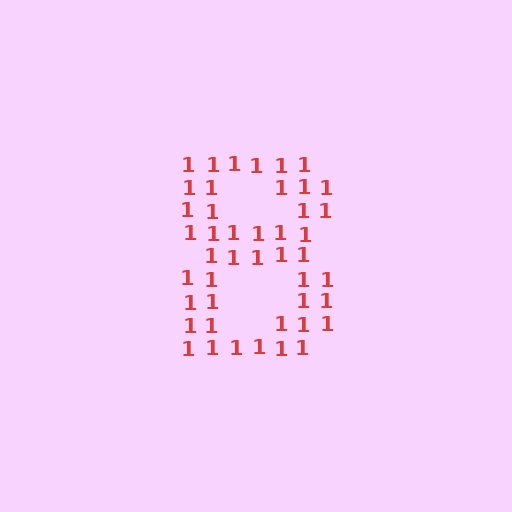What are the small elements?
The small elements are digit 1's.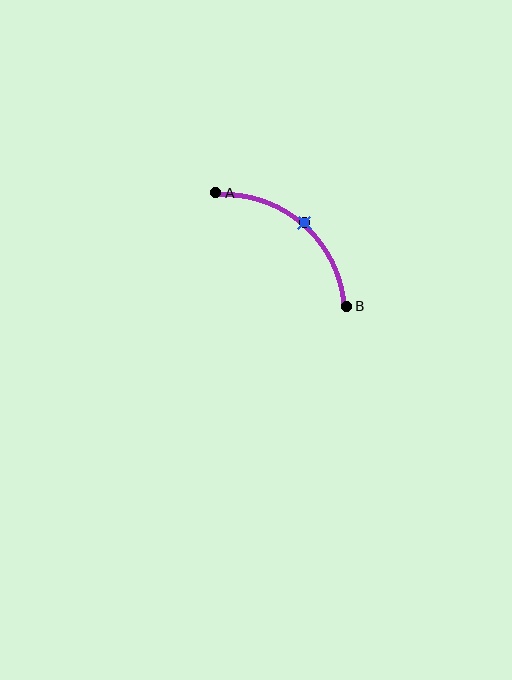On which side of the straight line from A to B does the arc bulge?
The arc bulges above and to the right of the straight line connecting A and B.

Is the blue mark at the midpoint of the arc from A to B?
Yes. The blue mark lies on the arc at equal arc-length from both A and B — it is the arc midpoint.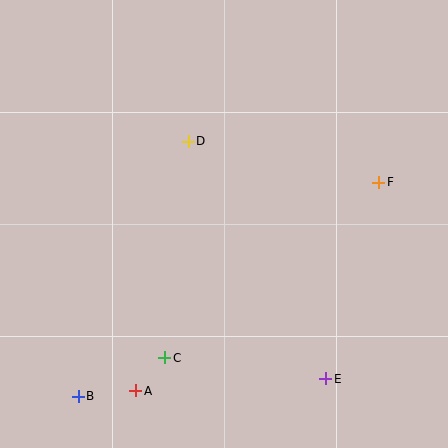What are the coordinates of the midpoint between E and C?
The midpoint between E and C is at (245, 368).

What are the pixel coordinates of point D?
Point D is at (188, 141).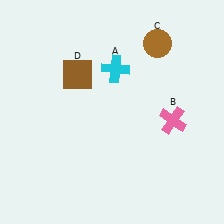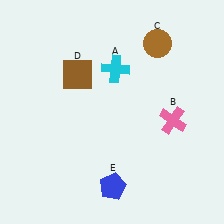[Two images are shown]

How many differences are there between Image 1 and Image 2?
There is 1 difference between the two images.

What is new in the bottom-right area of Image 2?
A blue pentagon (E) was added in the bottom-right area of Image 2.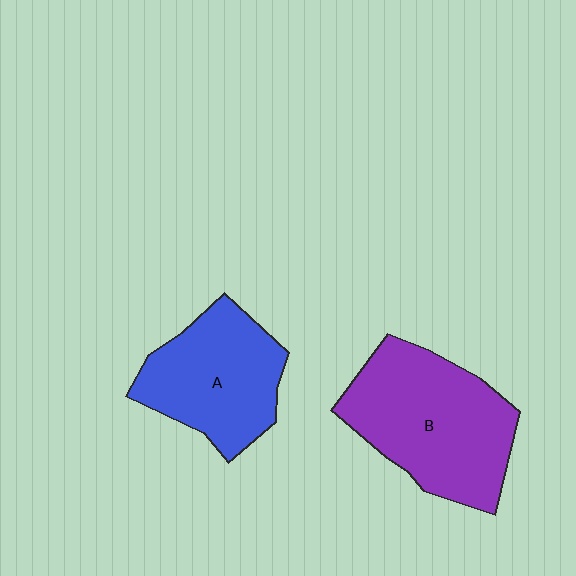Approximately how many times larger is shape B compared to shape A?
Approximately 1.3 times.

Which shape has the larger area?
Shape B (purple).